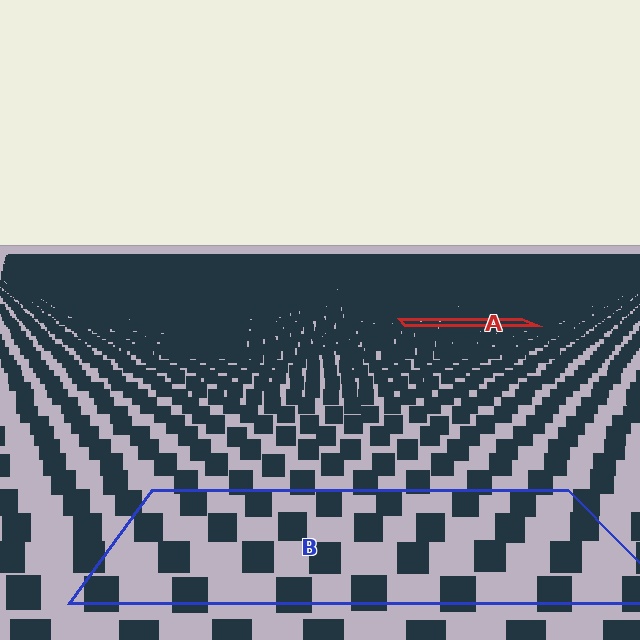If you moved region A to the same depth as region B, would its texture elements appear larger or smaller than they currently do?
They would appear larger. At a closer depth, the same texture elements are projected at a bigger on-screen size.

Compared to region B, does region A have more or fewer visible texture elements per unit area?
Region A has more texture elements per unit area — they are packed more densely because it is farther away.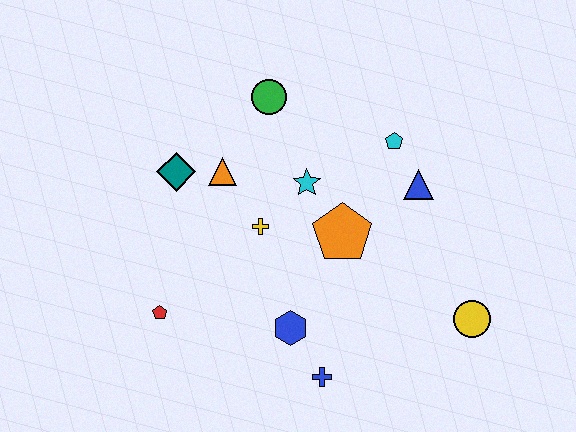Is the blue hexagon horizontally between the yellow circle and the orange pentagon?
No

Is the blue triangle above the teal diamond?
No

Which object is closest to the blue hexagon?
The blue cross is closest to the blue hexagon.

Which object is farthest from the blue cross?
The green circle is farthest from the blue cross.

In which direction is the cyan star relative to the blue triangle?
The cyan star is to the left of the blue triangle.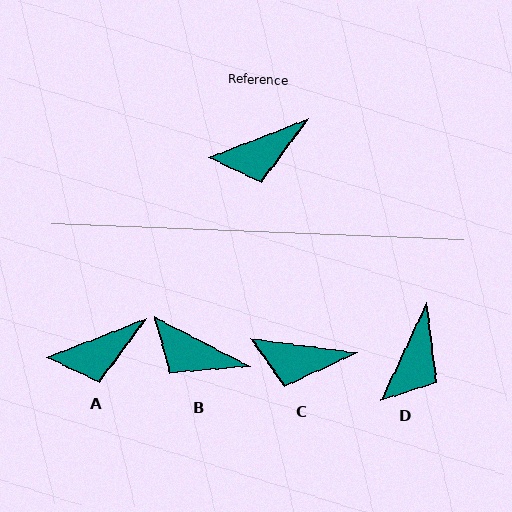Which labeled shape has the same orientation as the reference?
A.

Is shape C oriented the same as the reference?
No, it is off by about 29 degrees.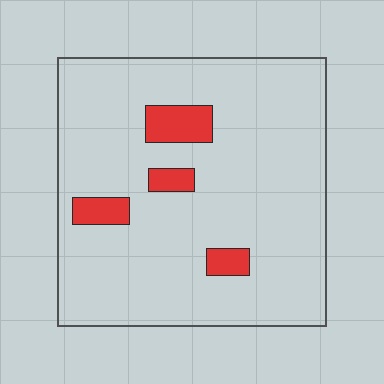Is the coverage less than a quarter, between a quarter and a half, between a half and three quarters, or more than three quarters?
Less than a quarter.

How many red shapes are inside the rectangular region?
4.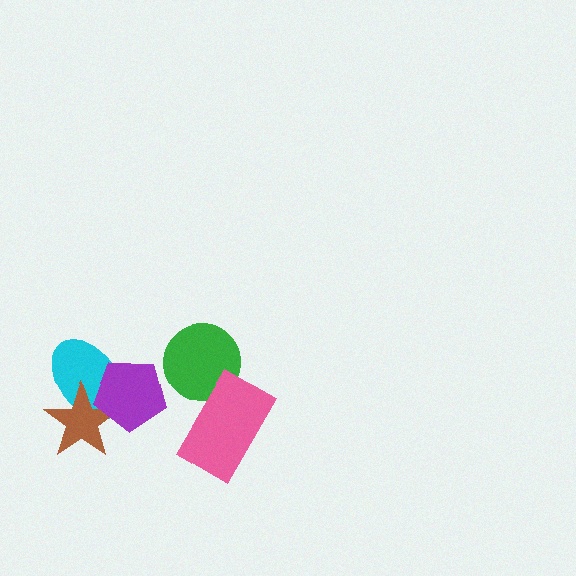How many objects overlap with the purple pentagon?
2 objects overlap with the purple pentagon.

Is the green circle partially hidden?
Yes, it is partially covered by another shape.